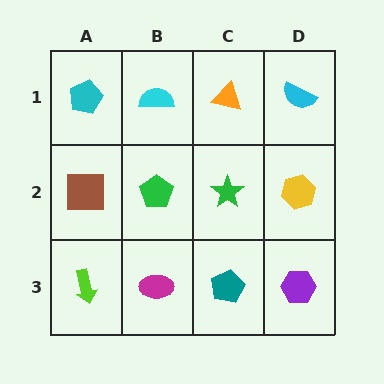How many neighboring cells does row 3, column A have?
2.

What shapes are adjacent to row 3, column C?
A green star (row 2, column C), a magenta ellipse (row 3, column B), a purple hexagon (row 3, column D).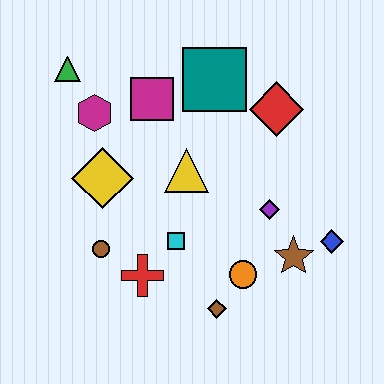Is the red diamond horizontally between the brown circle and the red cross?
No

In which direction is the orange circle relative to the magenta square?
The orange circle is below the magenta square.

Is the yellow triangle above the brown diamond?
Yes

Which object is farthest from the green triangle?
The blue diamond is farthest from the green triangle.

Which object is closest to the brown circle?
The red cross is closest to the brown circle.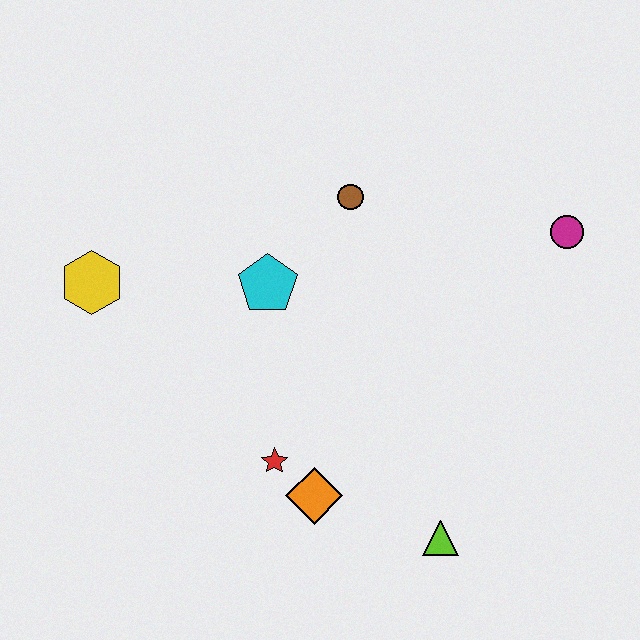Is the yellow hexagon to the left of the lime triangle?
Yes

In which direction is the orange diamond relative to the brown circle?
The orange diamond is below the brown circle.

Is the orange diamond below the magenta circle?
Yes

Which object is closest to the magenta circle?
The brown circle is closest to the magenta circle.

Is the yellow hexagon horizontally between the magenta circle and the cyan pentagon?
No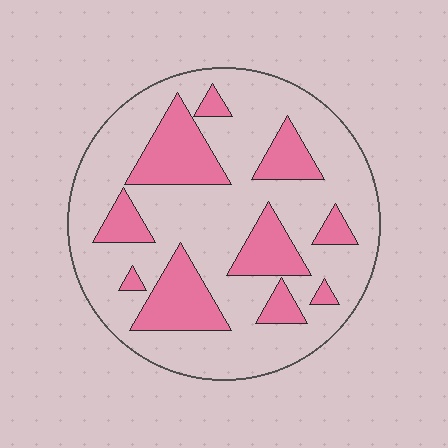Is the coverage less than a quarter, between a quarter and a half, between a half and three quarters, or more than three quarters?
Between a quarter and a half.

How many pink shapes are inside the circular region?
10.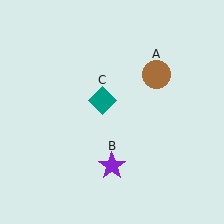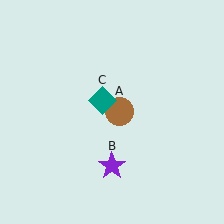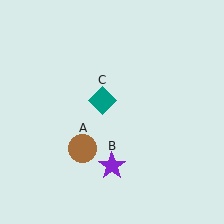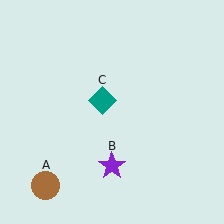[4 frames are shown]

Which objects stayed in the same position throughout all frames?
Purple star (object B) and teal diamond (object C) remained stationary.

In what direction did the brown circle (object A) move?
The brown circle (object A) moved down and to the left.